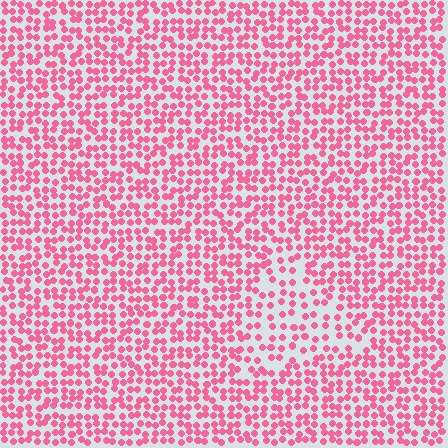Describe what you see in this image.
The image contains small pink elements arranged at two different densities. A triangle-shaped region is visible where the elements are less densely packed than the surrounding area.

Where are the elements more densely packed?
The elements are more densely packed outside the triangle boundary.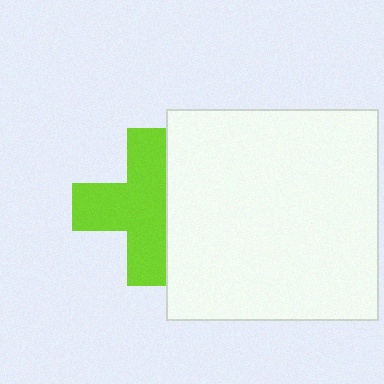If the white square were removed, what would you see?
You would see the complete lime cross.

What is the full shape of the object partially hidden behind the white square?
The partially hidden object is a lime cross.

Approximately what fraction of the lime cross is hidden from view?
Roughly 32% of the lime cross is hidden behind the white square.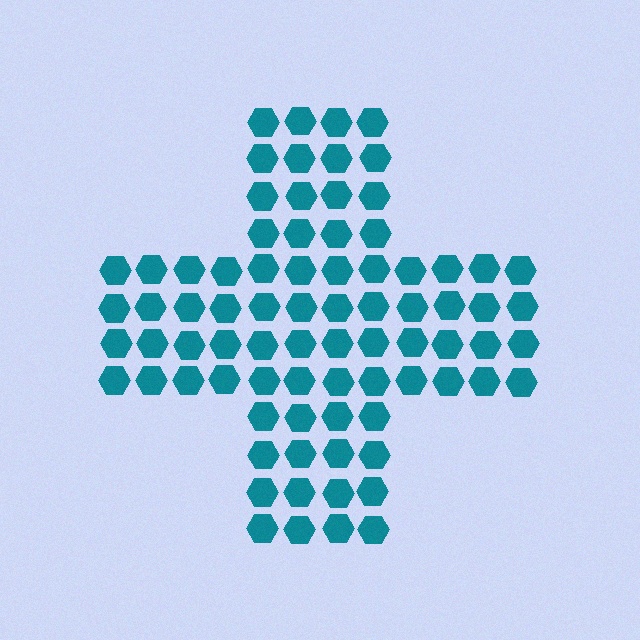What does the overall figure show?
The overall figure shows a cross.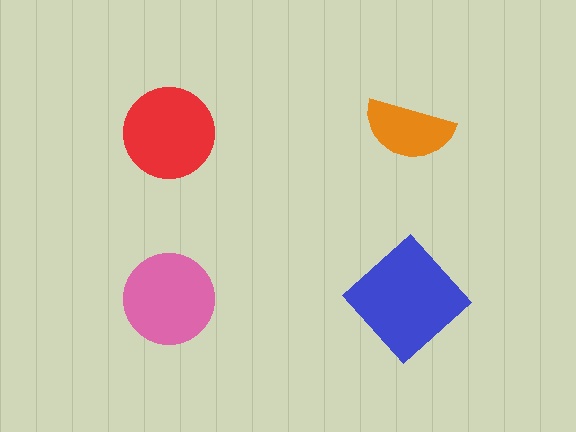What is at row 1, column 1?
A red circle.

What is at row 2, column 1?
A pink circle.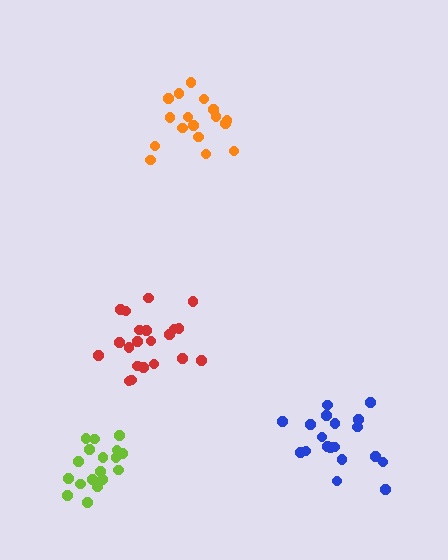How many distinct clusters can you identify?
There are 4 distinct clusters.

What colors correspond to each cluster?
The clusters are colored: lime, red, orange, blue.